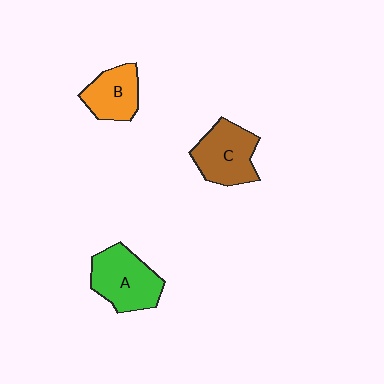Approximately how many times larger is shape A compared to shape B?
Approximately 1.4 times.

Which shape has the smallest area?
Shape B (orange).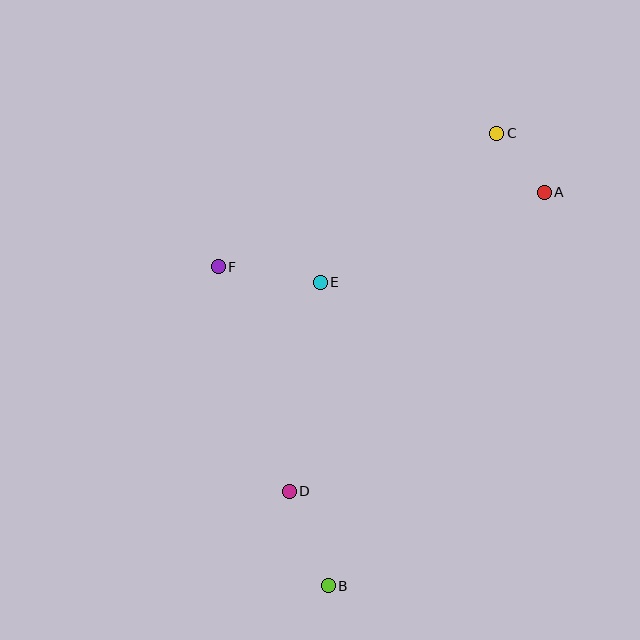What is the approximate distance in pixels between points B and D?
The distance between B and D is approximately 102 pixels.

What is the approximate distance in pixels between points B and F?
The distance between B and F is approximately 338 pixels.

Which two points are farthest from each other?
Points B and C are farthest from each other.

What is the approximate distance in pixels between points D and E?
The distance between D and E is approximately 212 pixels.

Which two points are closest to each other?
Points A and C are closest to each other.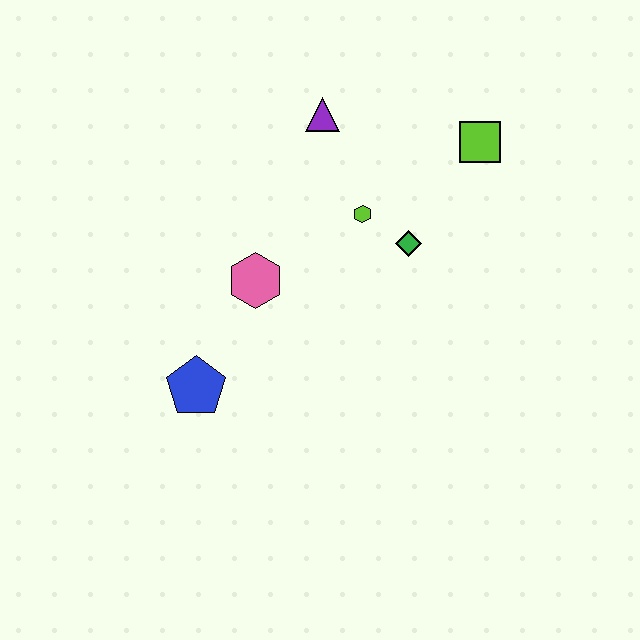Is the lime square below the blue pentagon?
No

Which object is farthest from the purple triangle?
The blue pentagon is farthest from the purple triangle.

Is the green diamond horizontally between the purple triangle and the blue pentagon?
No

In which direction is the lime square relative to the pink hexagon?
The lime square is to the right of the pink hexagon.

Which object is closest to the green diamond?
The lime hexagon is closest to the green diamond.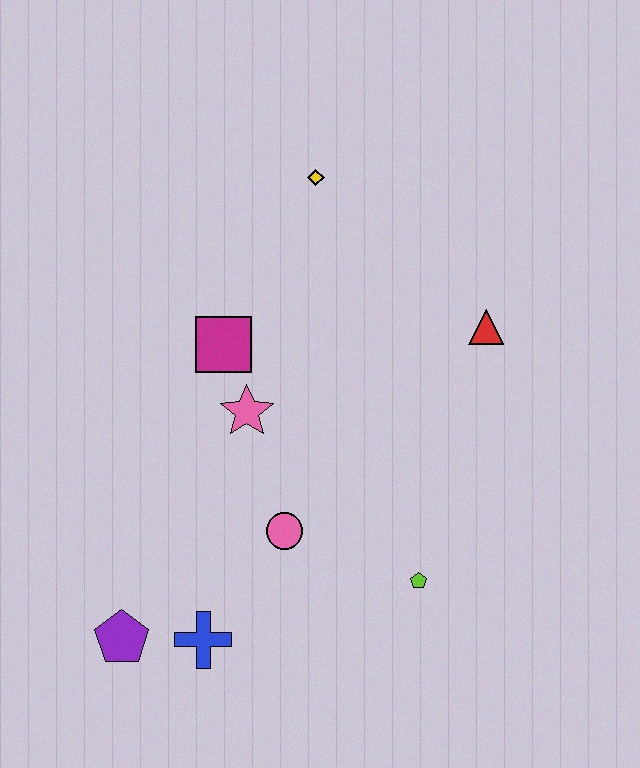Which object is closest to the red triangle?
The yellow diamond is closest to the red triangle.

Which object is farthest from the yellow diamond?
The purple pentagon is farthest from the yellow diamond.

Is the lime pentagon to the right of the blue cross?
Yes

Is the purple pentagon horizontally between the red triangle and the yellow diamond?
No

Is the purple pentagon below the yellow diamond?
Yes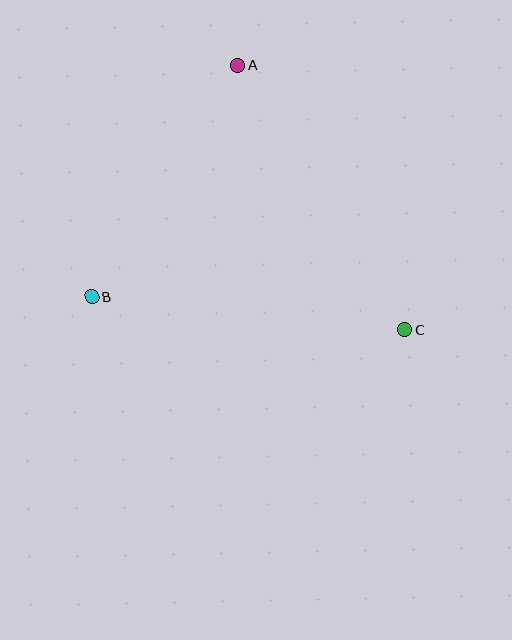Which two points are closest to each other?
Points A and B are closest to each other.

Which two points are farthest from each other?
Points B and C are farthest from each other.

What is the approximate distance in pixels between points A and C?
The distance between A and C is approximately 313 pixels.